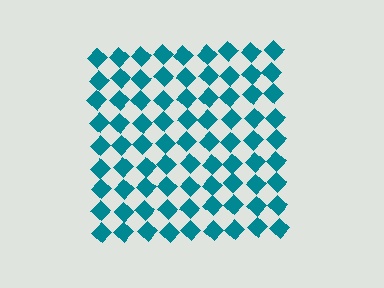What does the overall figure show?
The overall figure shows a square.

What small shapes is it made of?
It is made of small diamonds.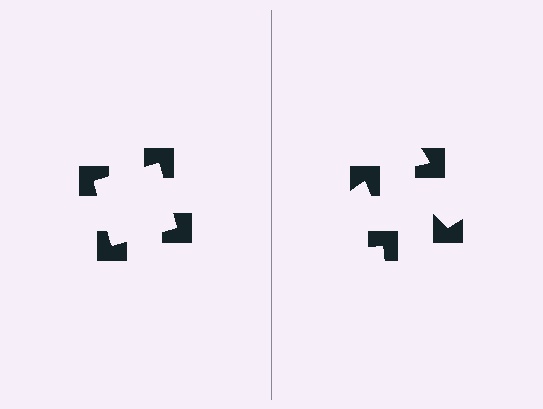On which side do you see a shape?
An illusory square appears on the left side. On the right side the wedge cuts are rotated, so no coherent shape forms.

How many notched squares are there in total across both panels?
8 — 4 on each side.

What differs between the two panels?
The notched squares are positioned identically on both sides; only the wedge orientations differ. On the left they align to a square; on the right they are misaligned.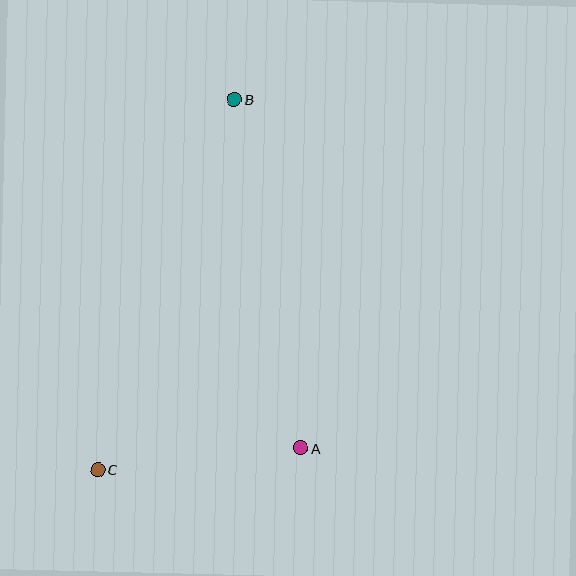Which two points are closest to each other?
Points A and C are closest to each other.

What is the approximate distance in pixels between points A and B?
The distance between A and B is approximately 355 pixels.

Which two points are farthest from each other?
Points B and C are farthest from each other.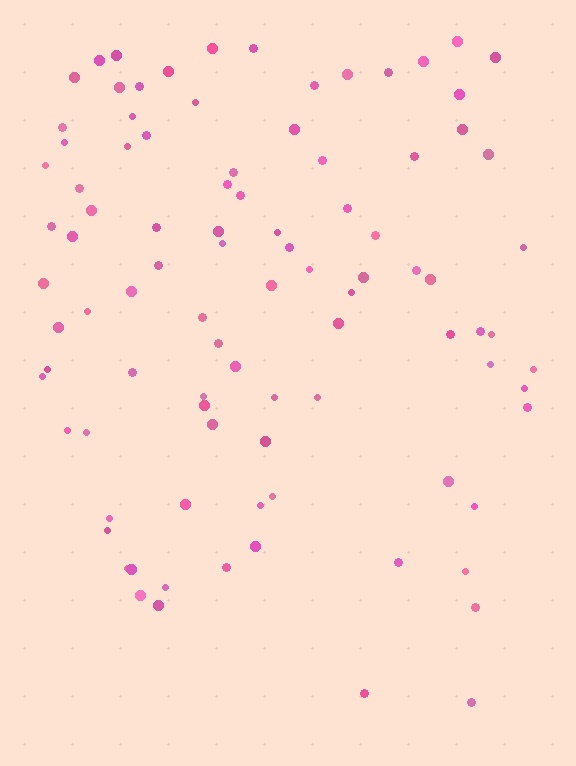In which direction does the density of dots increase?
From bottom to top, with the top side densest.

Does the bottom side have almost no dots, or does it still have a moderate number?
Still a moderate number, just noticeably fewer than the top.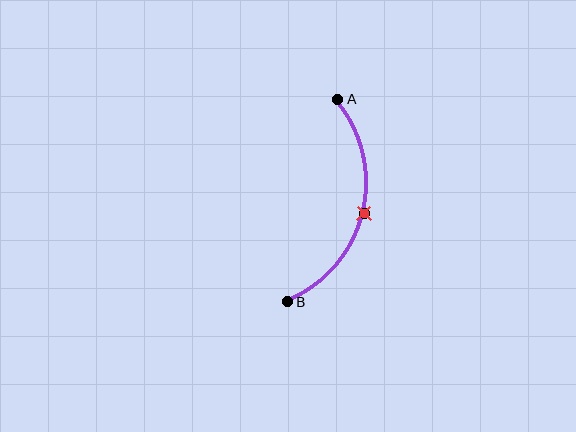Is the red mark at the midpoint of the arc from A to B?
Yes. The red mark lies on the arc at equal arc-length from both A and B — it is the arc midpoint.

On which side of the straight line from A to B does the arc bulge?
The arc bulges to the right of the straight line connecting A and B.